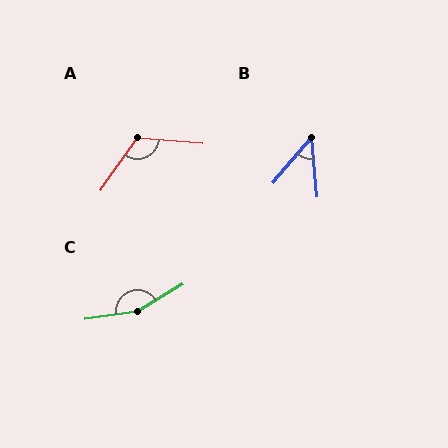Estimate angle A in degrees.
Approximately 120 degrees.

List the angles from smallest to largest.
B (45°), A (120°), C (157°).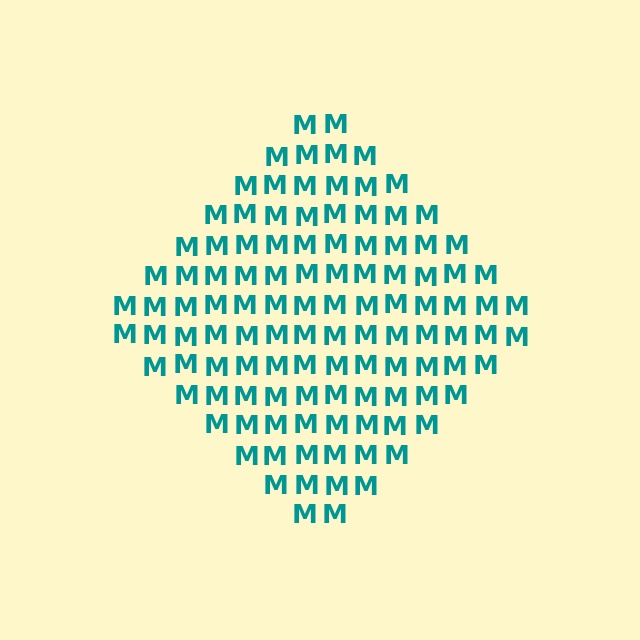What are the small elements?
The small elements are letter M's.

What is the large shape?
The large shape is a diamond.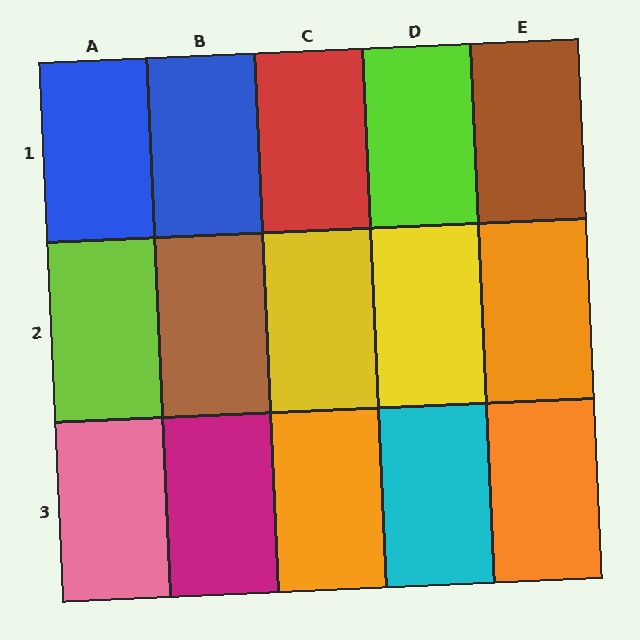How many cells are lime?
2 cells are lime.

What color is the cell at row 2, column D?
Yellow.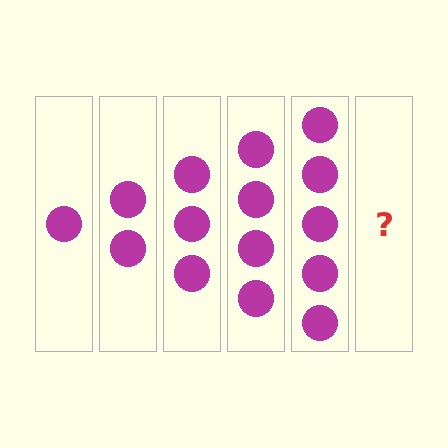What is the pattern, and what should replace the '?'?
The pattern is that each step adds one more circle. The '?' should be 6 circles.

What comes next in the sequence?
The next element should be 6 circles.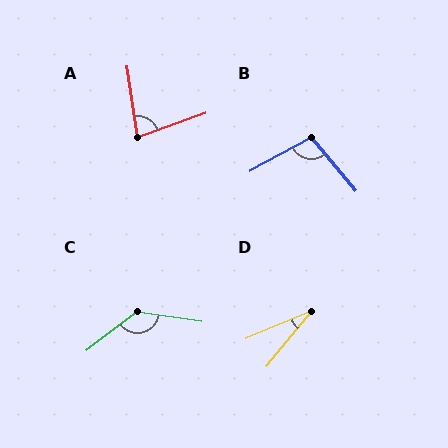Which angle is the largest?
C, at approximately 134 degrees.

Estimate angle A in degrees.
Approximately 79 degrees.